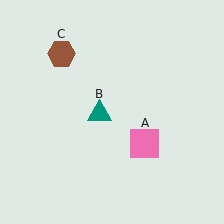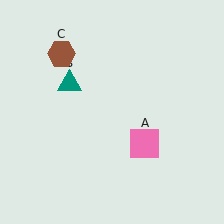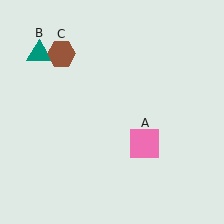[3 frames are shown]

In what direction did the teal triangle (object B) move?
The teal triangle (object B) moved up and to the left.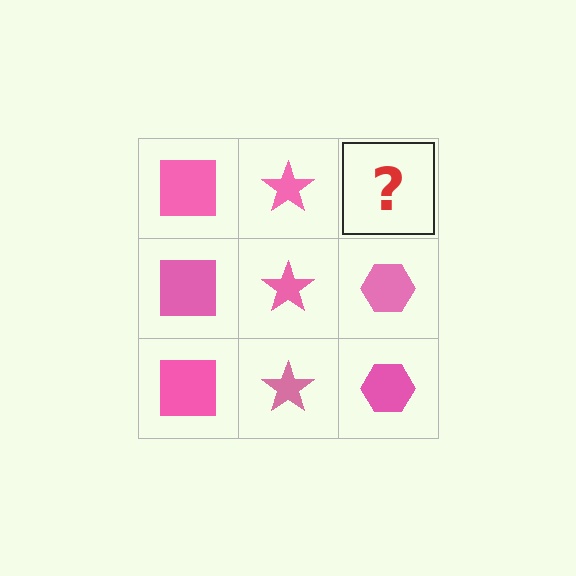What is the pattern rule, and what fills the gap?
The rule is that each column has a consistent shape. The gap should be filled with a pink hexagon.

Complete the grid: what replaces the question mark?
The question mark should be replaced with a pink hexagon.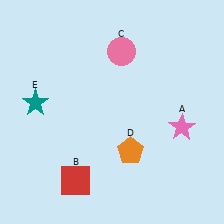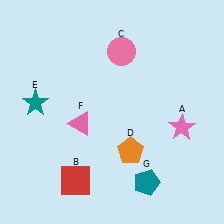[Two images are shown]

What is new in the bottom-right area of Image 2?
A teal pentagon (G) was added in the bottom-right area of Image 2.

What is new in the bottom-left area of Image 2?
A pink triangle (F) was added in the bottom-left area of Image 2.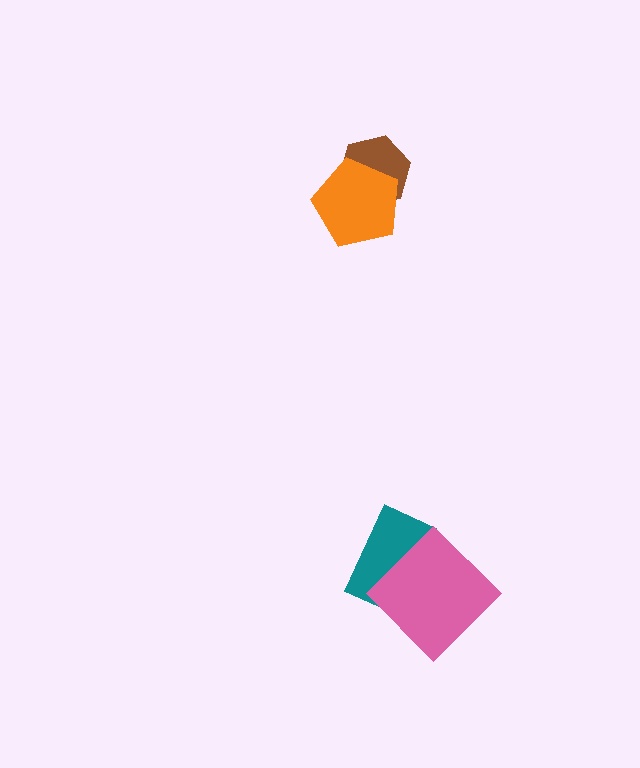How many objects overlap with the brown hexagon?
1 object overlaps with the brown hexagon.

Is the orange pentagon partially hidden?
No, no other shape covers it.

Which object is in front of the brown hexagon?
The orange pentagon is in front of the brown hexagon.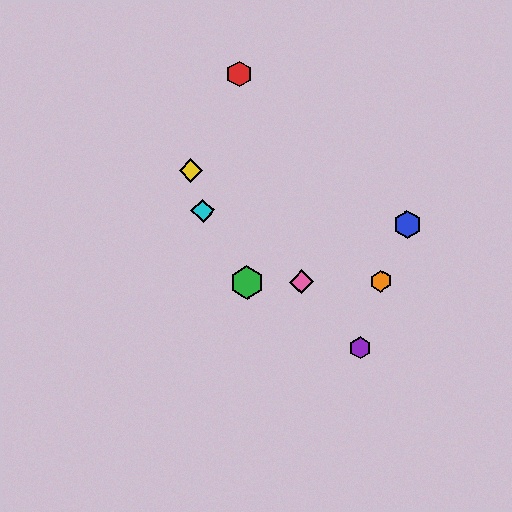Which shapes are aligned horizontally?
The green hexagon, the orange hexagon, the pink diamond are aligned horizontally.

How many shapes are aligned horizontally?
3 shapes (the green hexagon, the orange hexagon, the pink diamond) are aligned horizontally.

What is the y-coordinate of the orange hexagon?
The orange hexagon is at y≈281.